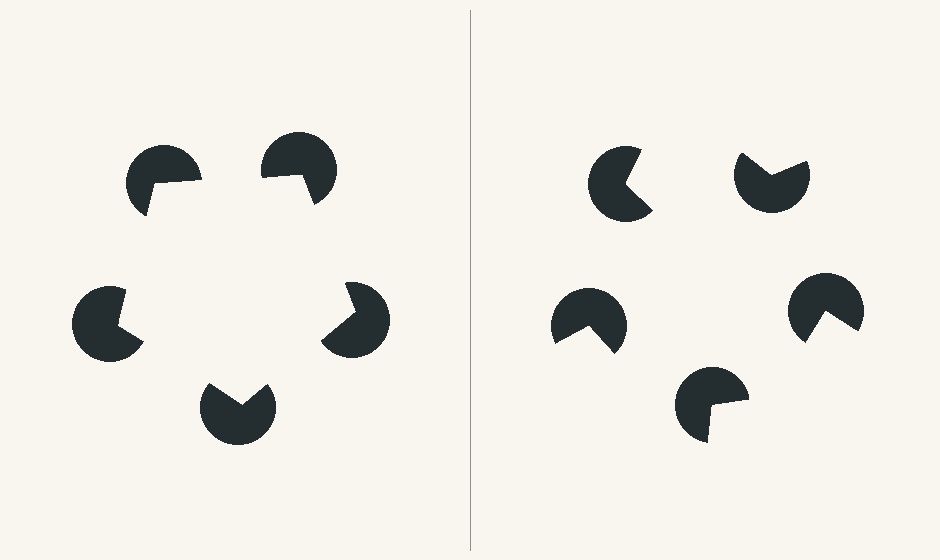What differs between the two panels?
The pac-man discs are positioned identically on both sides; only the wedge orientations differ. On the left they align to a pentagon; on the right they are misaligned.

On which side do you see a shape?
An illusory pentagon appears on the left side. On the right side the wedge cuts are rotated, so no coherent shape forms.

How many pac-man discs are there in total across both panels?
10 — 5 on each side.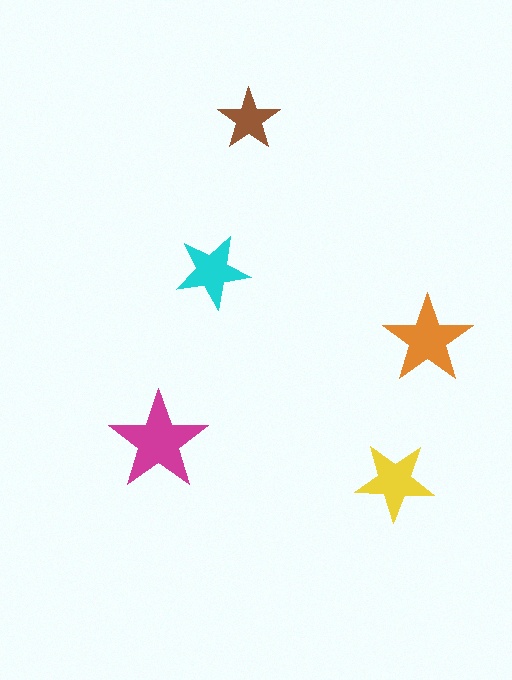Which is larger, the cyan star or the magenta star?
The magenta one.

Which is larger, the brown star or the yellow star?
The yellow one.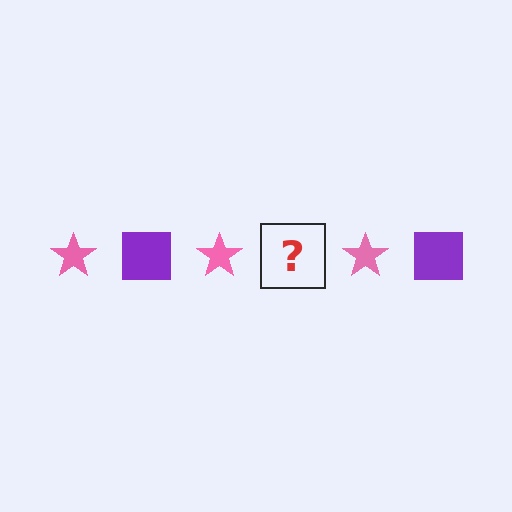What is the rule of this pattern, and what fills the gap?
The rule is that the pattern alternates between pink star and purple square. The gap should be filled with a purple square.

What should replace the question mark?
The question mark should be replaced with a purple square.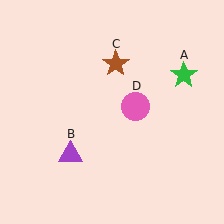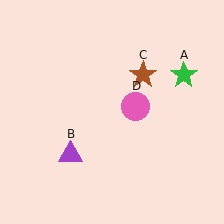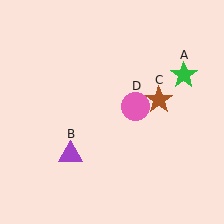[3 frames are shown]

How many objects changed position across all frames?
1 object changed position: brown star (object C).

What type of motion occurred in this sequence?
The brown star (object C) rotated clockwise around the center of the scene.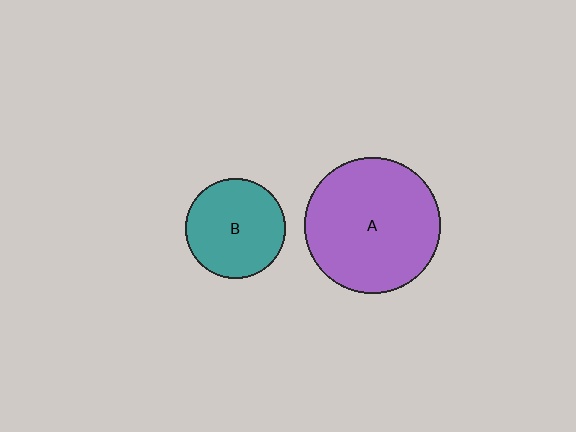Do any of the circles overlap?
No, none of the circles overlap.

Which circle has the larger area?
Circle A (purple).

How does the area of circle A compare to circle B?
Approximately 1.9 times.